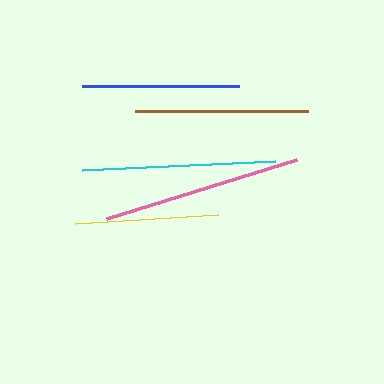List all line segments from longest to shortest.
From longest to shortest: pink, cyan, brown, blue, yellow.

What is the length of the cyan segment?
The cyan segment is approximately 193 pixels long.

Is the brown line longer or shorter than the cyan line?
The cyan line is longer than the brown line.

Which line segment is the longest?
The pink line is the longest at approximately 199 pixels.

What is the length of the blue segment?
The blue segment is approximately 157 pixels long.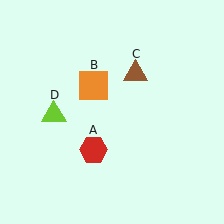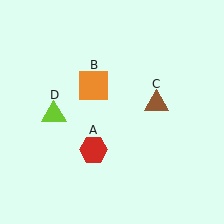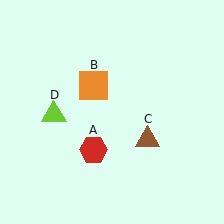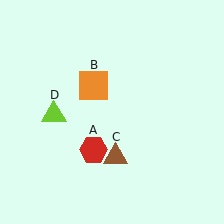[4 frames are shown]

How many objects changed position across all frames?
1 object changed position: brown triangle (object C).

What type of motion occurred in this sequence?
The brown triangle (object C) rotated clockwise around the center of the scene.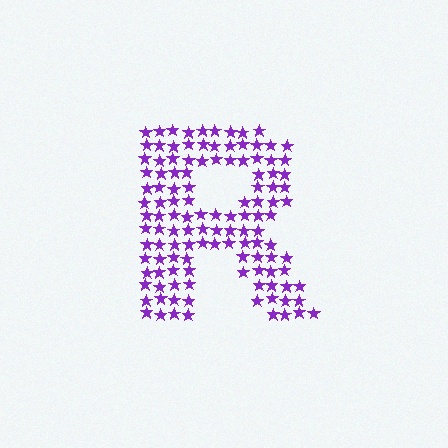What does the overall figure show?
The overall figure shows the letter R.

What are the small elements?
The small elements are stars.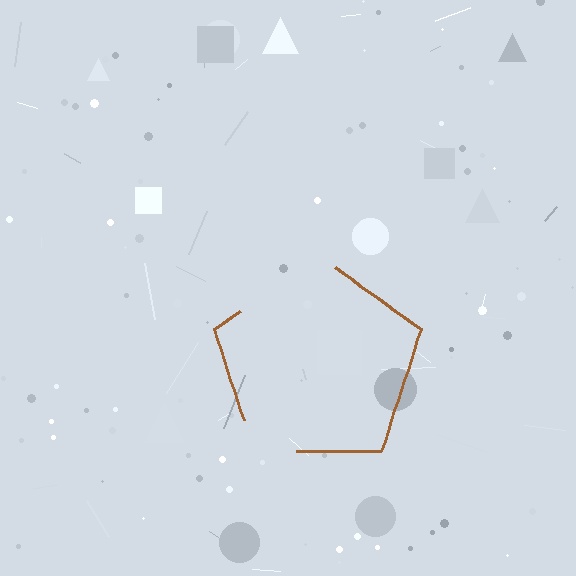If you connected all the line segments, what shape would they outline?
They would outline a pentagon.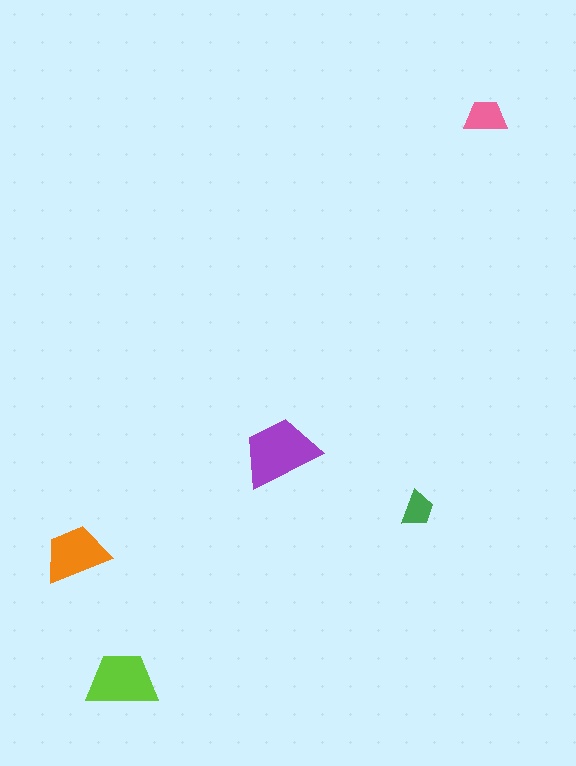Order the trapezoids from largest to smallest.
the purple one, the lime one, the orange one, the pink one, the green one.